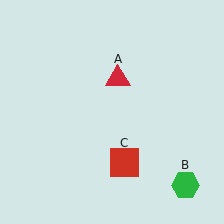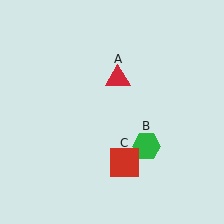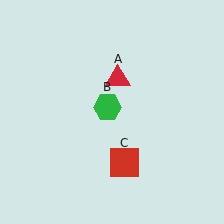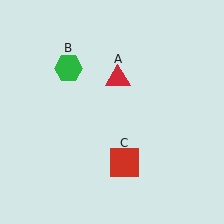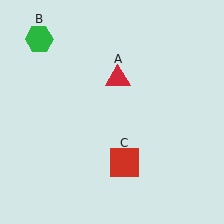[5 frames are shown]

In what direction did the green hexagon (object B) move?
The green hexagon (object B) moved up and to the left.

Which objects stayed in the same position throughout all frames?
Red triangle (object A) and red square (object C) remained stationary.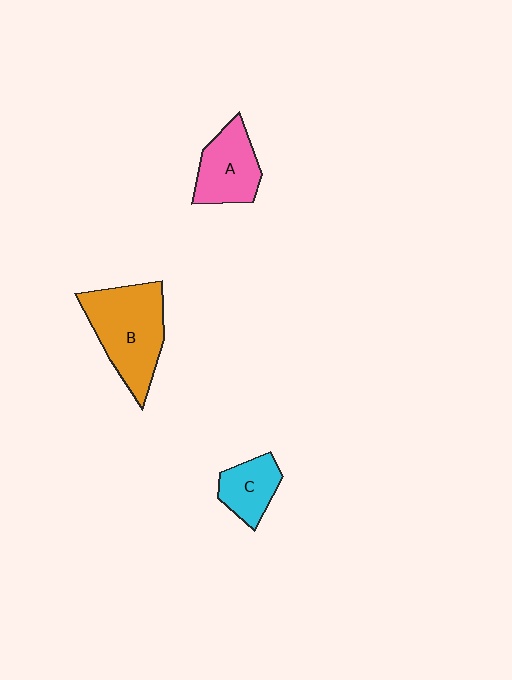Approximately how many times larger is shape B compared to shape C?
Approximately 2.1 times.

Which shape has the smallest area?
Shape C (cyan).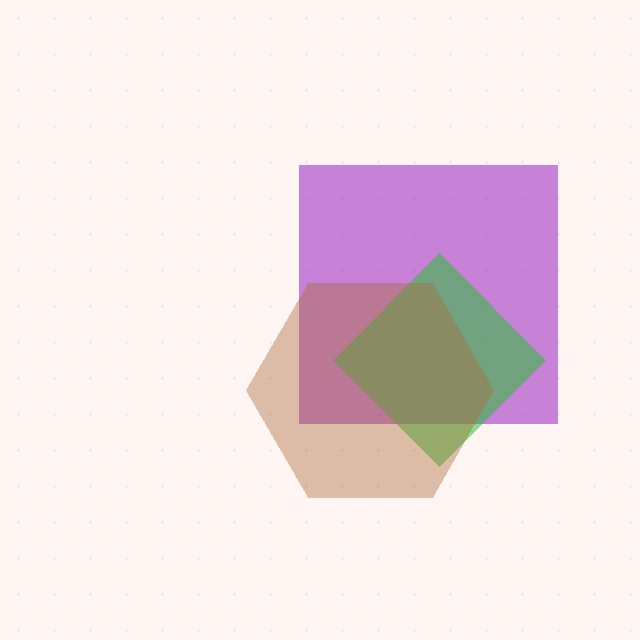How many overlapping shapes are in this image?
There are 3 overlapping shapes in the image.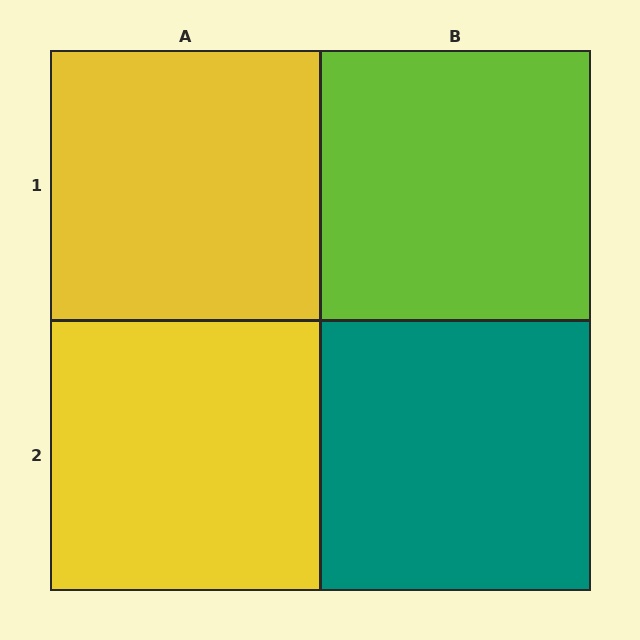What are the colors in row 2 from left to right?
Yellow, teal.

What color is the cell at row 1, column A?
Yellow.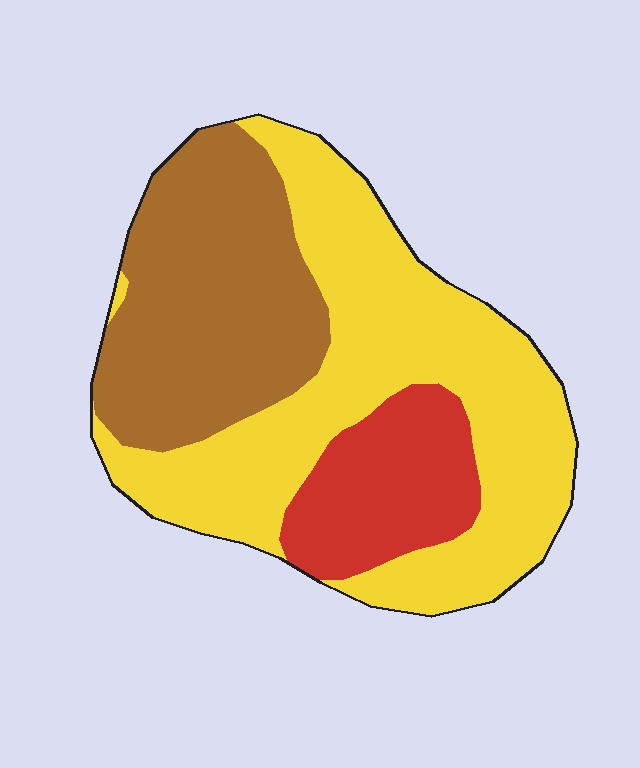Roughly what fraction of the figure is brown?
Brown covers about 30% of the figure.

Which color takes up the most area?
Yellow, at roughly 50%.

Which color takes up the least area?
Red, at roughly 15%.